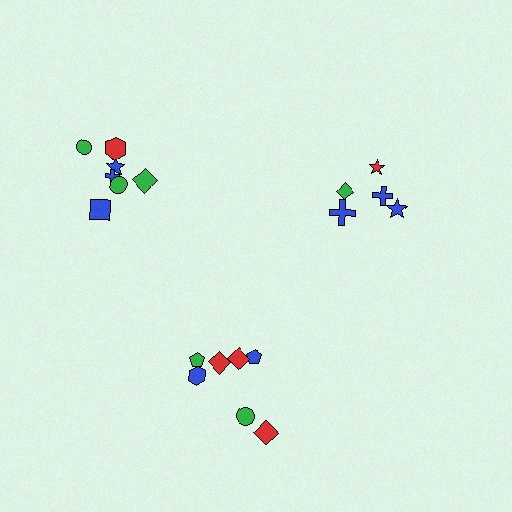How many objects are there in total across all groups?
There are 19 objects.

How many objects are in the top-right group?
There are 5 objects.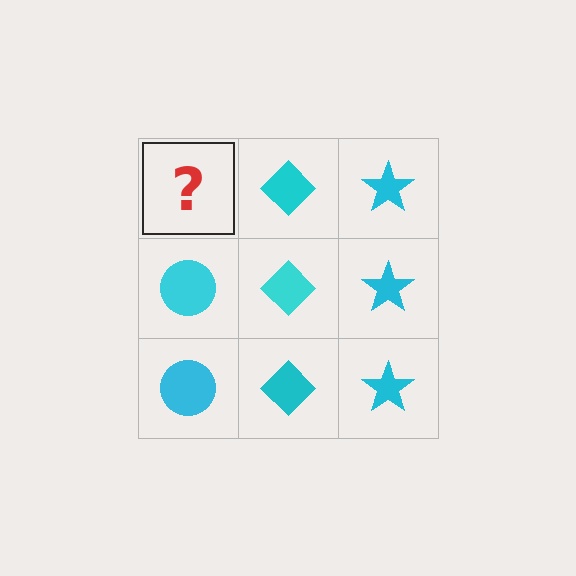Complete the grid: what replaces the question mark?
The question mark should be replaced with a cyan circle.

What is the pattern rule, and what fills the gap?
The rule is that each column has a consistent shape. The gap should be filled with a cyan circle.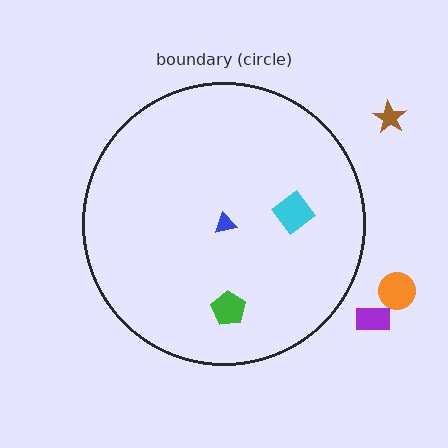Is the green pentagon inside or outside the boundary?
Inside.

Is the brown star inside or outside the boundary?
Outside.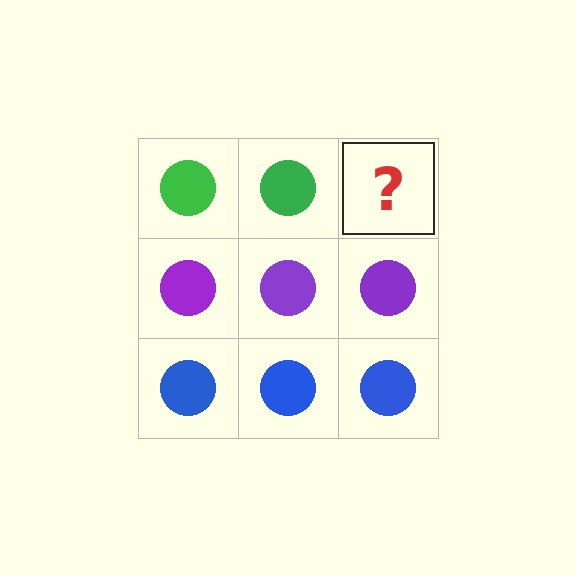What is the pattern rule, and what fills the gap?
The rule is that each row has a consistent color. The gap should be filled with a green circle.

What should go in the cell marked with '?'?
The missing cell should contain a green circle.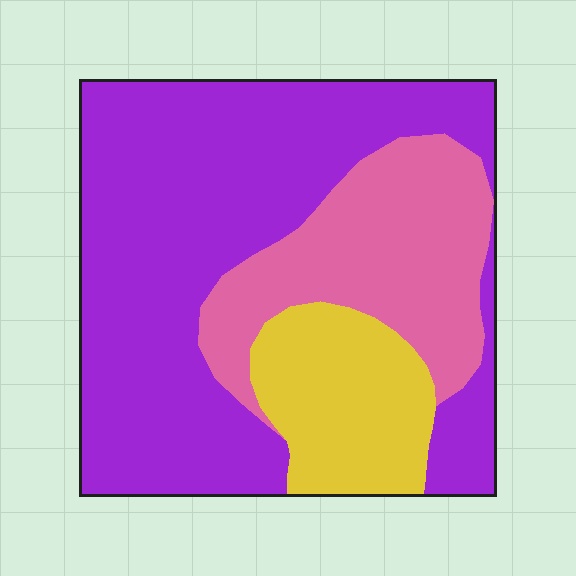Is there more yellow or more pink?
Pink.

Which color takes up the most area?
Purple, at roughly 60%.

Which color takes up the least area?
Yellow, at roughly 15%.